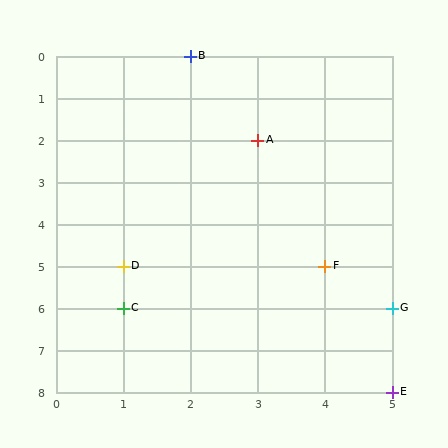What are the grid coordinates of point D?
Point D is at grid coordinates (1, 5).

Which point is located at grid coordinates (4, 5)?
Point F is at (4, 5).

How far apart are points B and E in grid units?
Points B and E are 3 columns and 8 rows apart (about 8.5 grid units diagonally).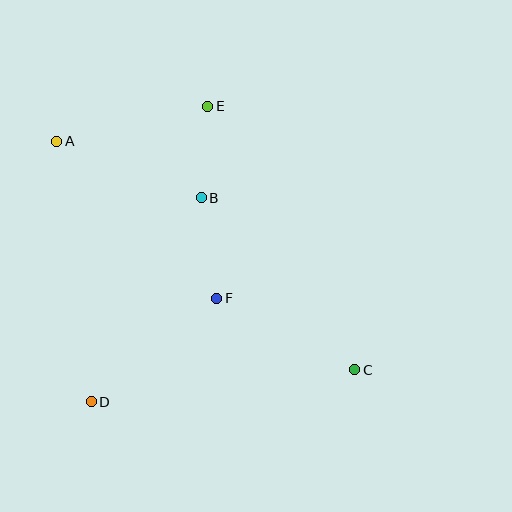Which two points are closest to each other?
Points B and E are closest to each other.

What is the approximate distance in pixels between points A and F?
The distance between A and F is approximately 225 pixels.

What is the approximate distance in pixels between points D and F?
The distance between D and F is approximately 163 pixels.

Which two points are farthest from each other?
Points A and C are farthest from each other.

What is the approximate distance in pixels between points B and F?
The distance between B and F is approximately 102 pixels.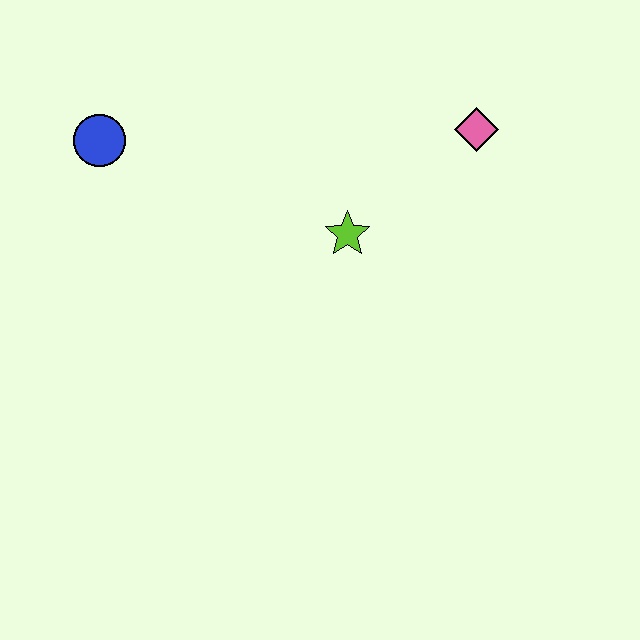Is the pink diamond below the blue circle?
No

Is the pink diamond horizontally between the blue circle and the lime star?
No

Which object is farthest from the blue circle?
The pink diamond is farthest from the blue circle.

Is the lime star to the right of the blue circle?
Yes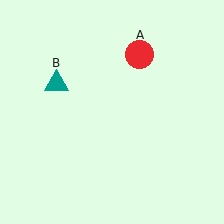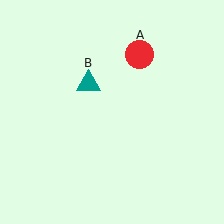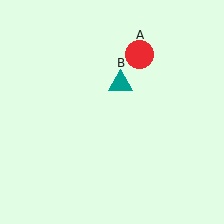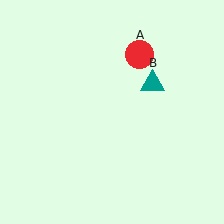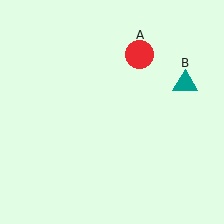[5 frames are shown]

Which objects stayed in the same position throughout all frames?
Red circle (object A) remained stationary.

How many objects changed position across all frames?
1 object changed position: teal triangle (object B).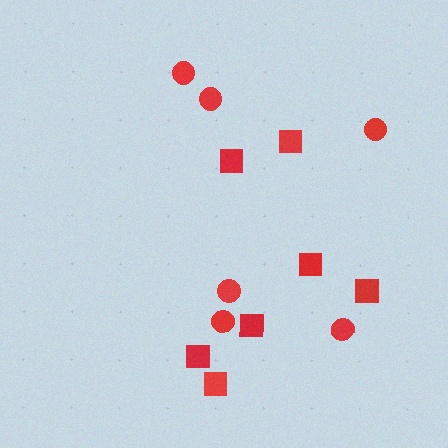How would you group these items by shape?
There are 2 groups: one group of squares (7) and one group of circles (6).